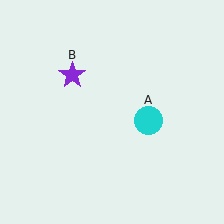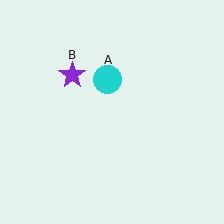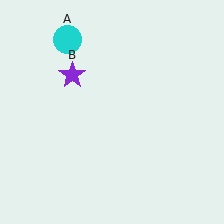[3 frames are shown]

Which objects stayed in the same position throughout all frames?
Purple star (object B) remained stationary.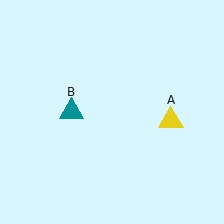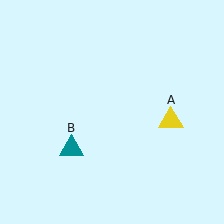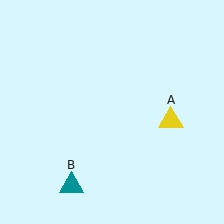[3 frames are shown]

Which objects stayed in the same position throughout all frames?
Yellow triangle (object A) remained stationary.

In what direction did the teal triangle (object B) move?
The teal triangle (object B) moved down.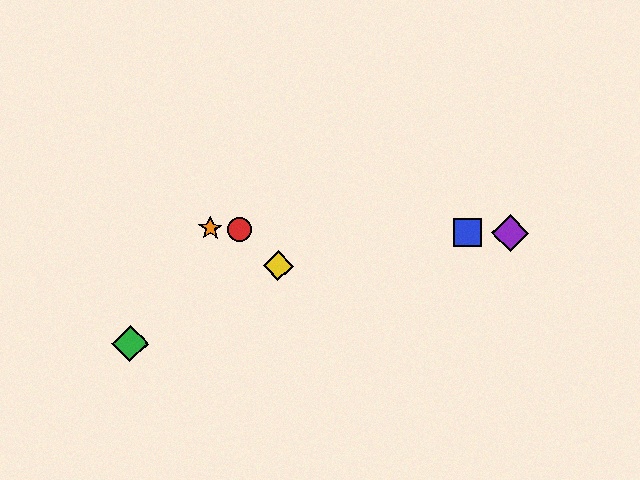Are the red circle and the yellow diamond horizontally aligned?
No, the red circle is at y≈229 and the yellow diamond is at y≈266.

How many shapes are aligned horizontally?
4 shapes (the red circle, the blue square, the purple diamond, the orange star) are aligned horizontally.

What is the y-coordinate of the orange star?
The orange star is at y≈229.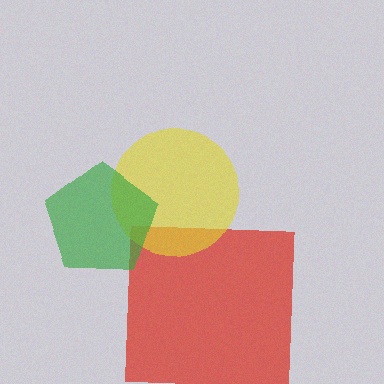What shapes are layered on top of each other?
The layered shapes are: a red square, a yellow circle, a green pentagon.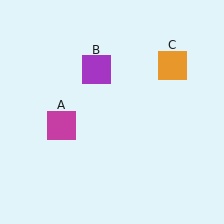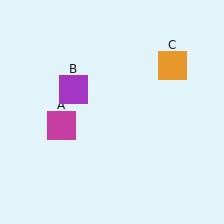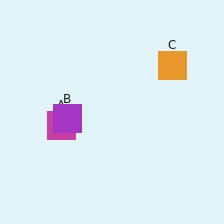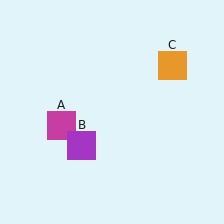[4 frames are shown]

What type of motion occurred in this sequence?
The purple square (object B) rotated counterclockwise around the center of the scene.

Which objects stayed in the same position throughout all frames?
Magenta square (object A) and orange square (object C) remained stationary.